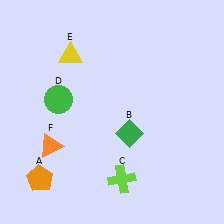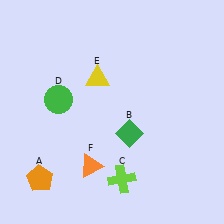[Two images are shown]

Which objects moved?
The objects that moved are: the yellow triangle (E), the orange triangle (F).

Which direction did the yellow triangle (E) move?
The yellow triangle (E) moved right.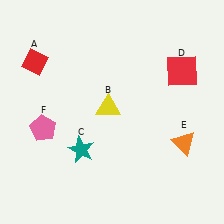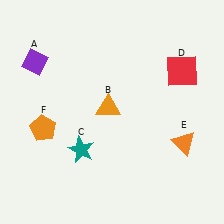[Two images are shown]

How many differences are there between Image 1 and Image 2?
There are 3 differences between the two images.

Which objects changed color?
A changed from red to purple. B changed from yellow to orange. F changed from pink to orange.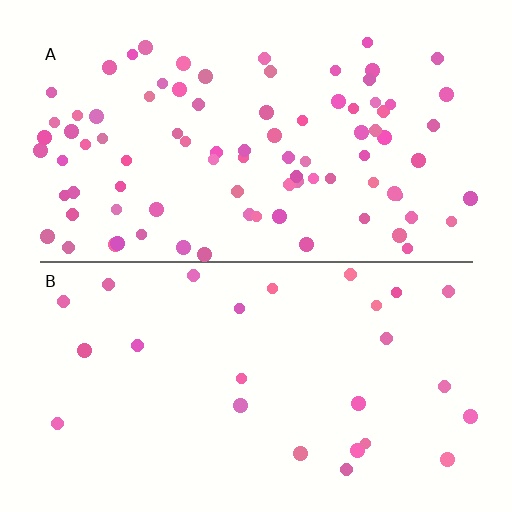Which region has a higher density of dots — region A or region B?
A (the top).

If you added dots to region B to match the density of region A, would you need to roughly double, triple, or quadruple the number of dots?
Approximately triple.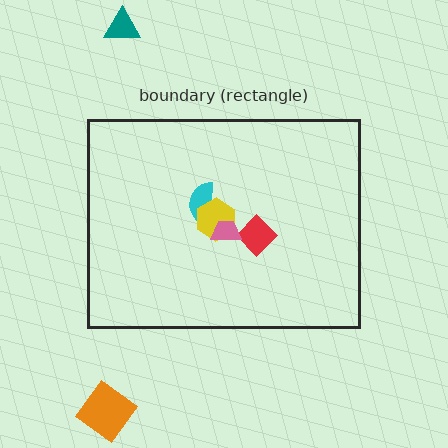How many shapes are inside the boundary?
4 inside, 2 outside.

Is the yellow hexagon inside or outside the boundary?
Inside.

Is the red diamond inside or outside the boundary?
Inside.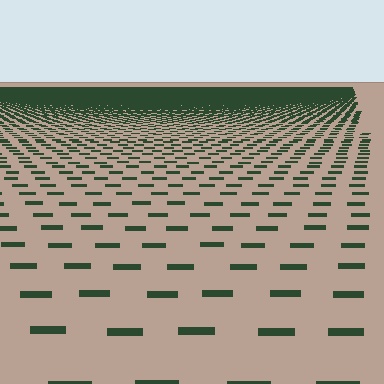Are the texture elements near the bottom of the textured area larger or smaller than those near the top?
Larger. Near the bottom, elements are closer to the viewer and appear at a bigger on-screen size.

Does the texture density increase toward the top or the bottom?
Density increases toward the top.